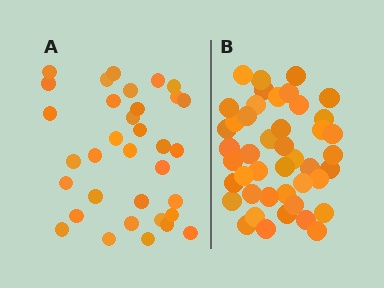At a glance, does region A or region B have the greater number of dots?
Region B (the right region) has more dots.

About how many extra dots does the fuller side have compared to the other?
Region B has roughly 10 or so more dots than region A.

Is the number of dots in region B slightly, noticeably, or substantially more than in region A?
Region B has noticeably more, but not dramatically so. The ratio is roughly 1.3 to 1.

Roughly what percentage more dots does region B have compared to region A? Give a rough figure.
About 30% more.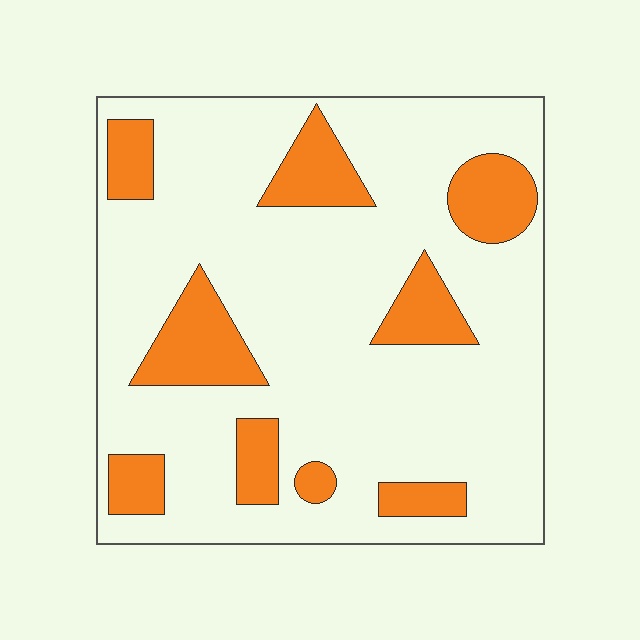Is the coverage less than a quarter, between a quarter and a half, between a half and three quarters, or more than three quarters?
Less than a quarter.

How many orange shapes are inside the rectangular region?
9.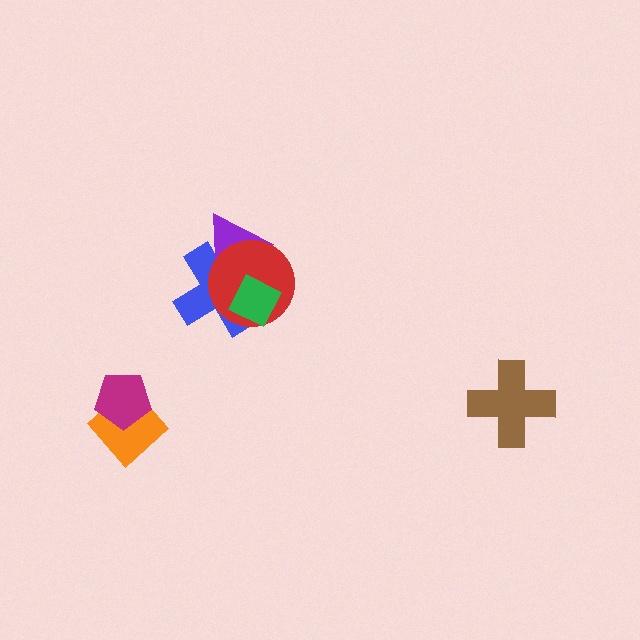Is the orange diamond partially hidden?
Yes, it is partially covered by another shape.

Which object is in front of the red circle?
The green diamond is in front of the red circle.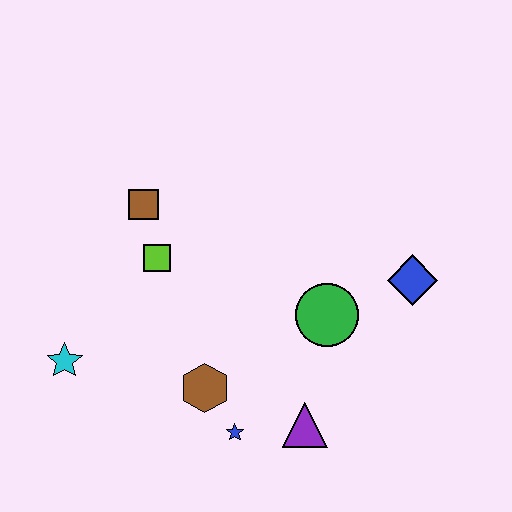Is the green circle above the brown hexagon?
Yes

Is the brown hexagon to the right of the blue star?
No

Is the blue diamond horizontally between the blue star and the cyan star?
No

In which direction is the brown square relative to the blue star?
The brown square is above the blue star.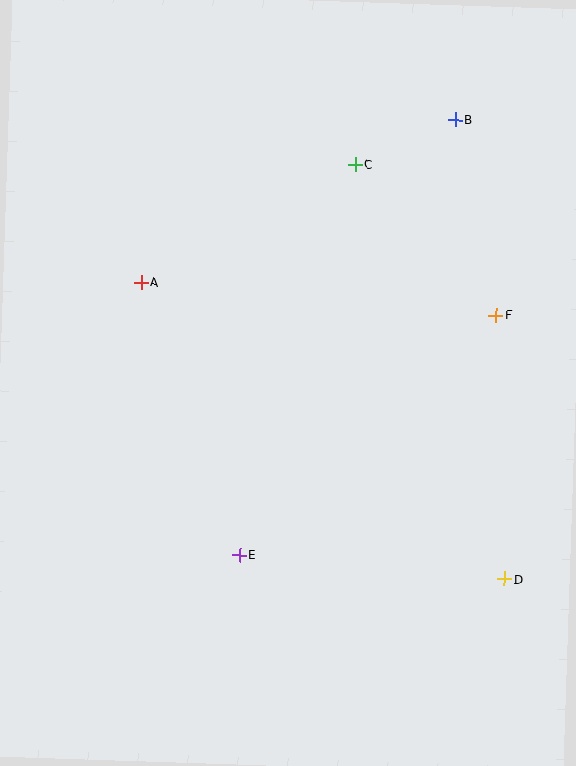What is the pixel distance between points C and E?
The distance between C and E is 407 pixels.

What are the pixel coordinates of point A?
Point A is at (142, 282).